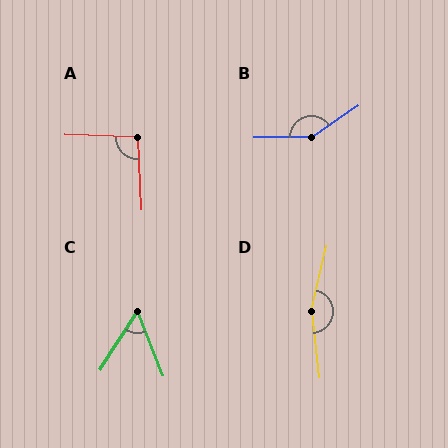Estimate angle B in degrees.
Approximately 146 degrees.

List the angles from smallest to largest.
C (54°), A (95°), B (146°), D (160°).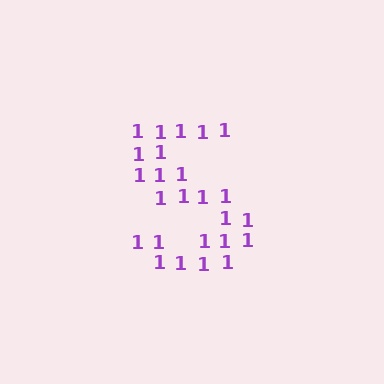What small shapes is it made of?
It is made of small digit 1's.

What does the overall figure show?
The overall figure shows the letter S.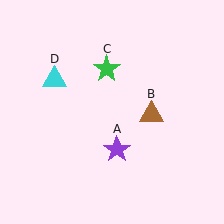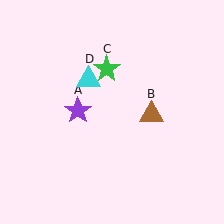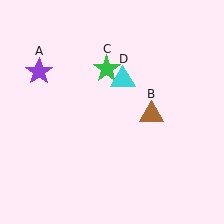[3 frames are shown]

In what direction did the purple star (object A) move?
The purple star (object A) moved up and to the left.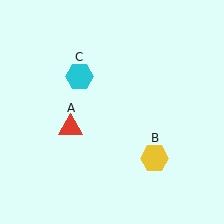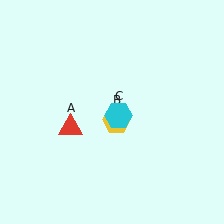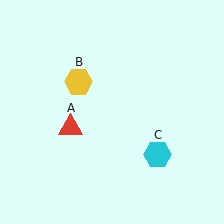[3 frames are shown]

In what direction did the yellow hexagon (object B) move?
The yellow hexagon (object B) moved up and to the left.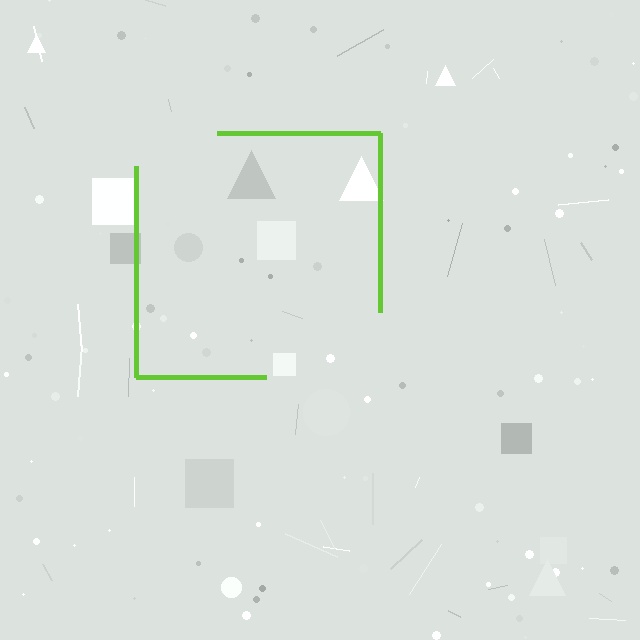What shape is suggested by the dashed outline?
The dashed outline suggests a square.